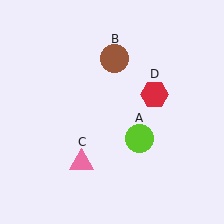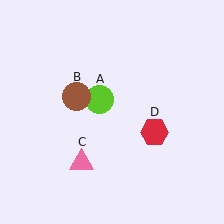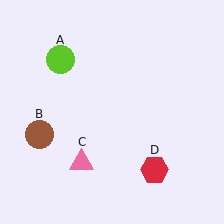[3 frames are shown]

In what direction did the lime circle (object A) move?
The lime circle (object A) moved up and to the left.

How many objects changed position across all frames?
3 objects changed position: lime circle (object A), brown circle (object B), red hexagon (object D).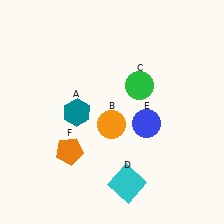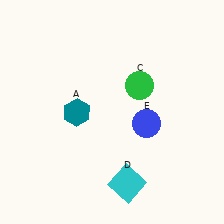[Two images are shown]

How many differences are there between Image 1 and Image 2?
There are 2 differences between the two images.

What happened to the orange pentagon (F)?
The orange pentagon (F) was removed in Image 2. It was in the bottom-left area of Image 1.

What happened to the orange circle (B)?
The orange circle (B) was removed in Image 2. It was in the bottom-left area of Image 1.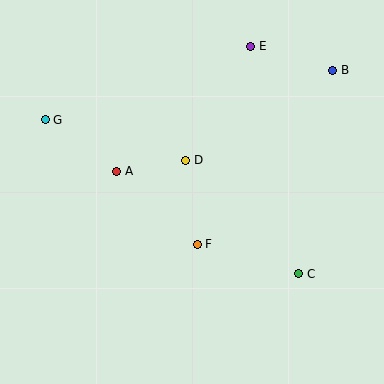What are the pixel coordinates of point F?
Point F is at (197, 244).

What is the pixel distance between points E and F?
The distance between E and F is 205 pixels.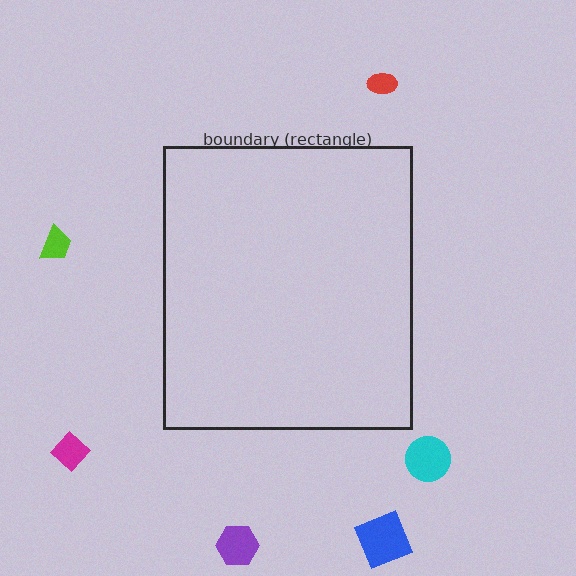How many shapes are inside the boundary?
0 inside, 6 outside.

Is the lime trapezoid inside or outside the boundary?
Outside.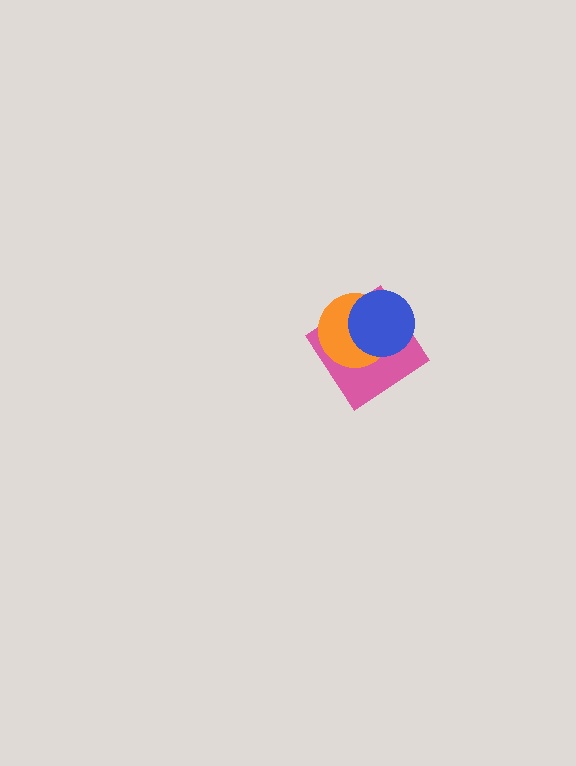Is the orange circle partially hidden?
Yes, it is partially covered by another shape.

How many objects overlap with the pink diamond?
2 objects overlap with the pink diamond.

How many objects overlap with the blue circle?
2 objects overlap with the blue circle.